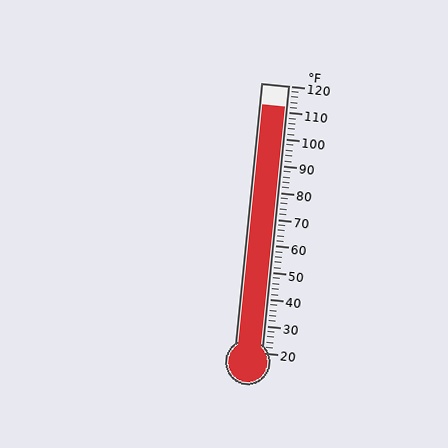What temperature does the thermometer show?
The thermometer shows approximately 112°F.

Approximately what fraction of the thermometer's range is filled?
The thermometer is filled to approximately 90% of its range.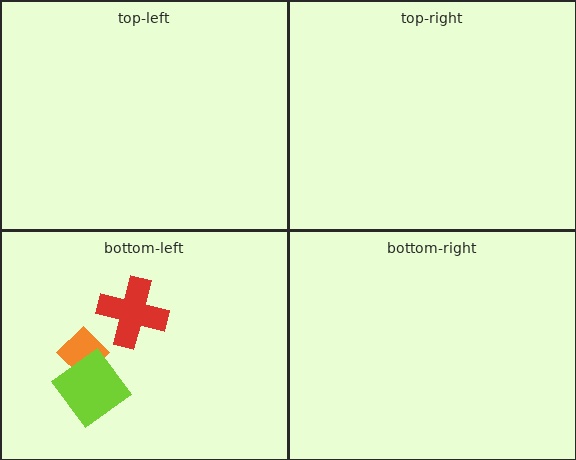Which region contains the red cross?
The bottom-left region.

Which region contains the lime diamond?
The bottom-left region.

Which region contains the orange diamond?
The bottom-left region.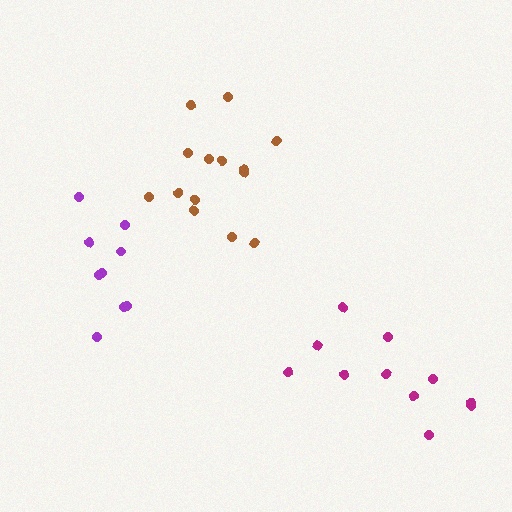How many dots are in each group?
Group 1: 14 dots, Group 2: 9 dots, Group 3: 11 dots (34 total).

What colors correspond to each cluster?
The clusters are colored: brown, purple, magenta.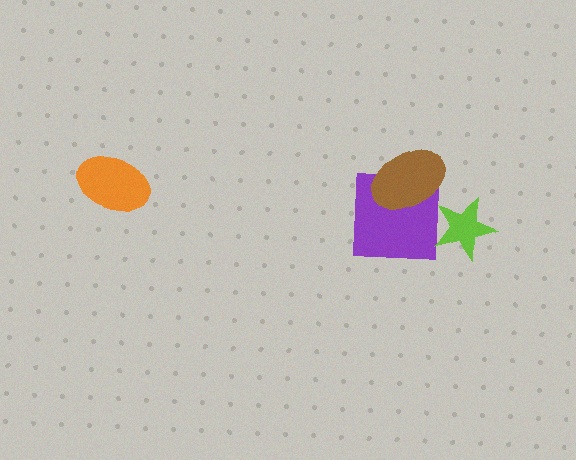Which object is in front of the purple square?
The brown ellipse is in front of the purple square.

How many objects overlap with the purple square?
1 object overlaps with the purple square.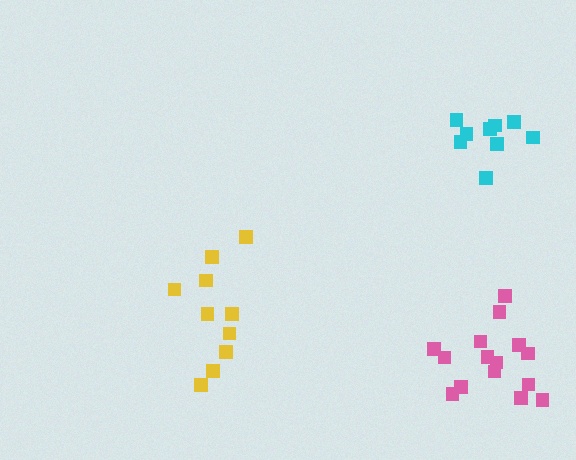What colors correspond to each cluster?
The clusters are colored: yellow, cyan, pink.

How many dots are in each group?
Group 1: 10 dots, Group 2: 9 dots, Group 3: 15 dots (34 total).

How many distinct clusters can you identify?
There are 3 distinct clusters.